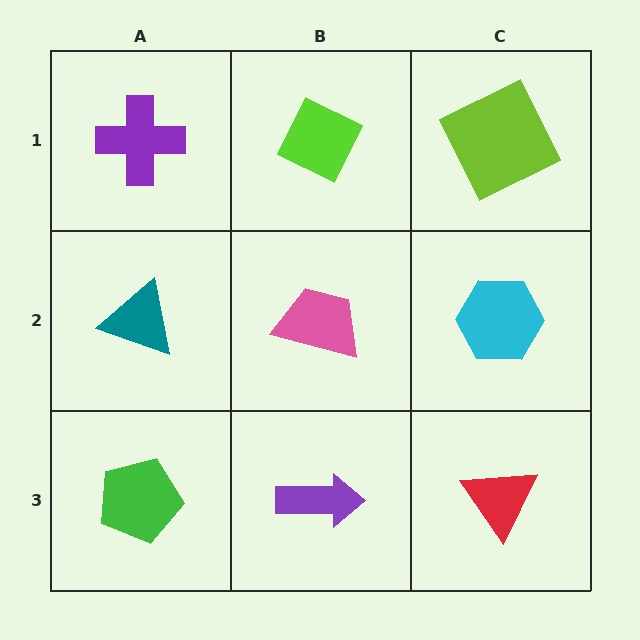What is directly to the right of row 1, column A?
A lime diamond.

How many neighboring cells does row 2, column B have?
4.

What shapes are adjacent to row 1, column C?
A cyan hexagon (row 2, column C), a lime diamond (row 1, column B).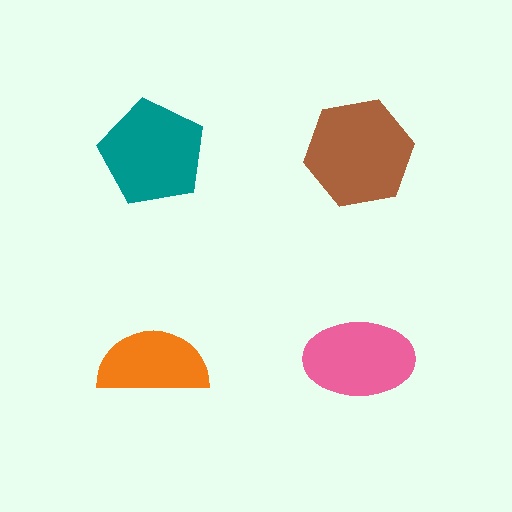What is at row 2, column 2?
A pink ellipse.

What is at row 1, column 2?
A brown hexagon.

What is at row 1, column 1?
A teal pentagon.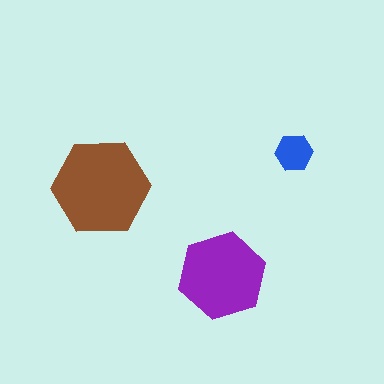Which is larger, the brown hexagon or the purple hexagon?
The brown one.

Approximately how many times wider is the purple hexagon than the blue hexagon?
About 2.5 times wider.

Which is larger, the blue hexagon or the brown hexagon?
The brown one.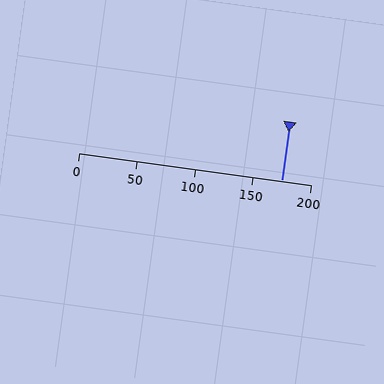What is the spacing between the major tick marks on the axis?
The major ticks are spaced 50 apart.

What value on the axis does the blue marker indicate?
The marker indicates approximately 175.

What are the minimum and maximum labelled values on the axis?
The axis runs from 0 to 200.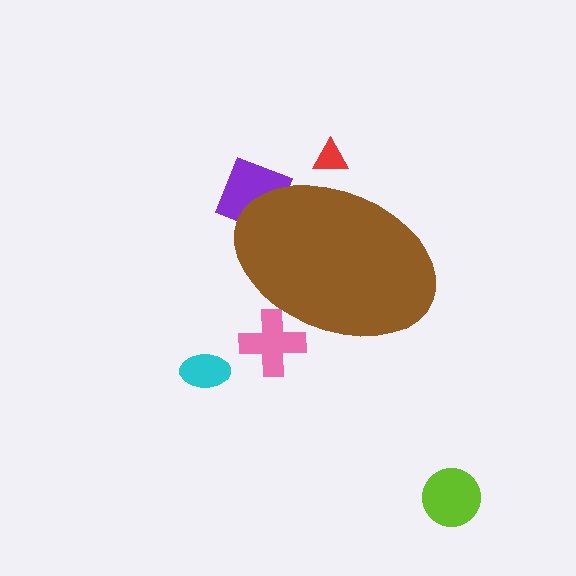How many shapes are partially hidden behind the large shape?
3 shapes are partially hidden.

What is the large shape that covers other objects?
A brown ellipse.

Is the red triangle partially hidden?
Yes, the red triangle is partially hidden behind the brown ellipse.